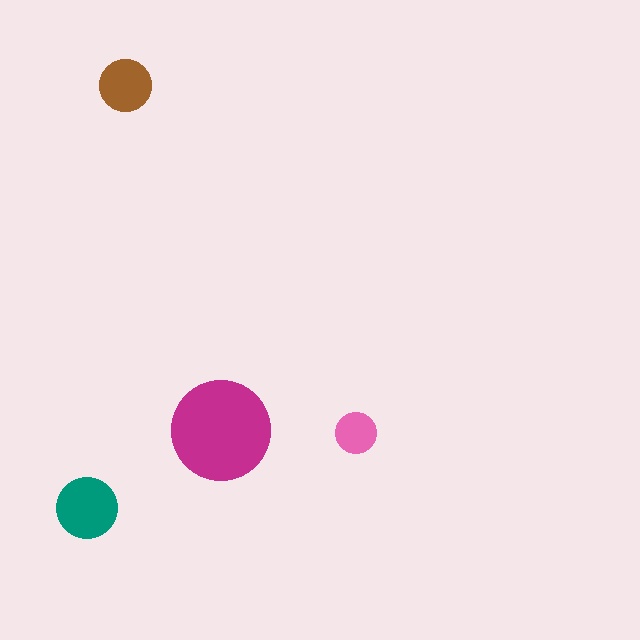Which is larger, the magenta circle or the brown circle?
The magenta one.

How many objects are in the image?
There are 4 objects in the image.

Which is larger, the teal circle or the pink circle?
The teal one.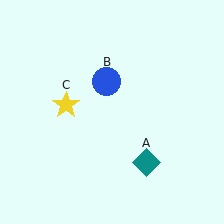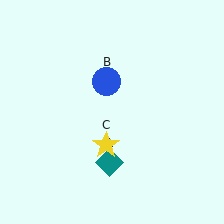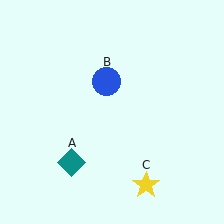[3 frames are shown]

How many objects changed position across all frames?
2 objects changed position: teal diamond (object A), yellow star (object C).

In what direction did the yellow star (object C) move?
The yellow star (object C) moved down and to the right.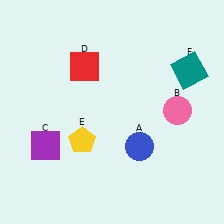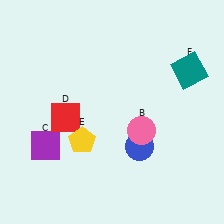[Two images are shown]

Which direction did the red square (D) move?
The red square (D) moved down.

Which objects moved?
The objects that moved are: the pink circle (B), the red square (D).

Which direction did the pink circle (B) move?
The pink circle (B) moved left.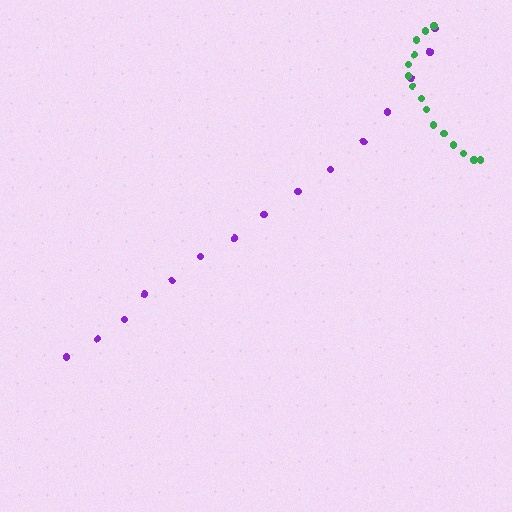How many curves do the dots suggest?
There are 2 distinct paths.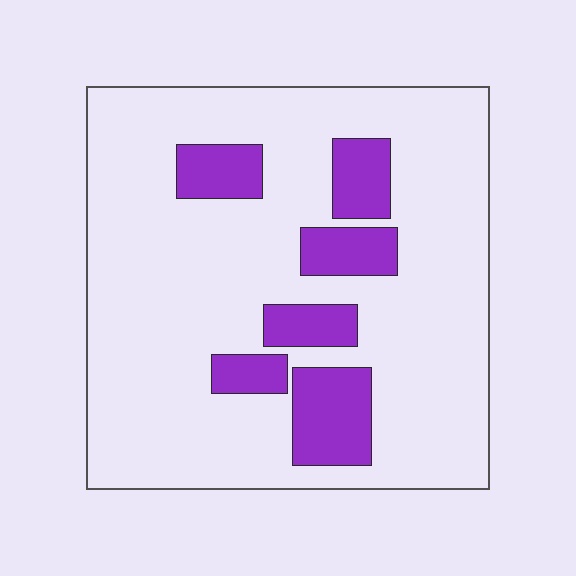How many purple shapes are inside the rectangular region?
6.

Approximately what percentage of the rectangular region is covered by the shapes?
Approximately 20%.